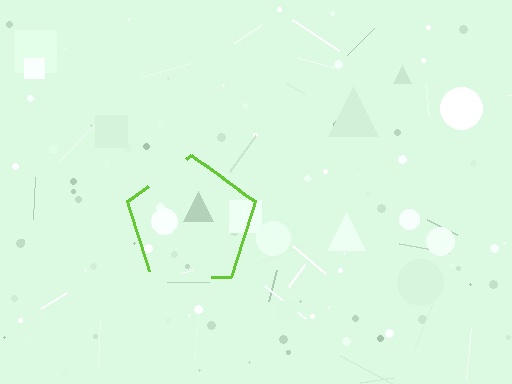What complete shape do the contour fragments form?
The contour fragments form a pentagon.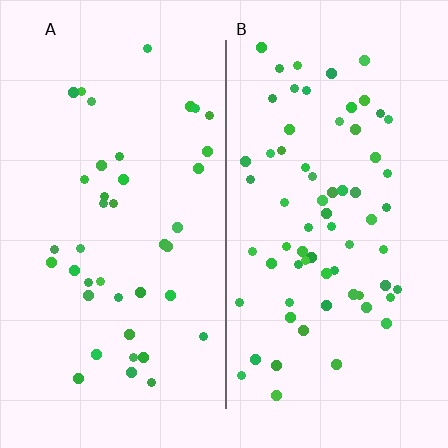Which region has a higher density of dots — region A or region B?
B (the right).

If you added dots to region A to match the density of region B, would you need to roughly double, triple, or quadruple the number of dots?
Approximately double.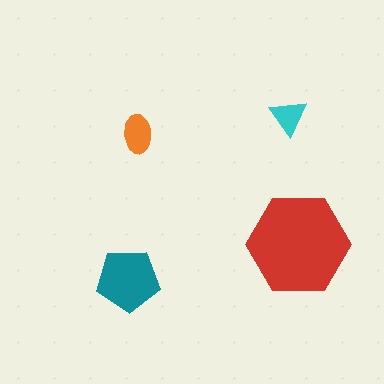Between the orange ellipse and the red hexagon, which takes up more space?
The red hexagon.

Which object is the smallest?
The cyan triangle.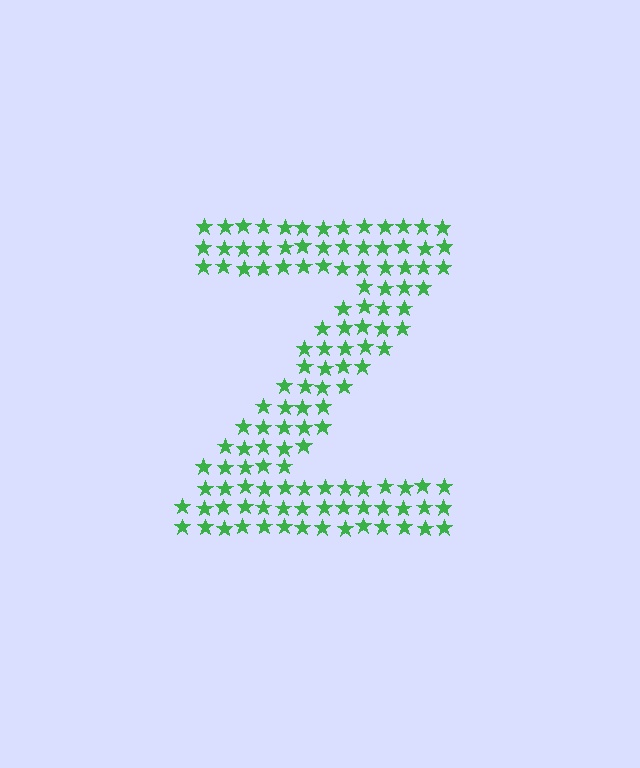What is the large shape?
The large shape is the letter Z.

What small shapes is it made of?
It is made of small stars.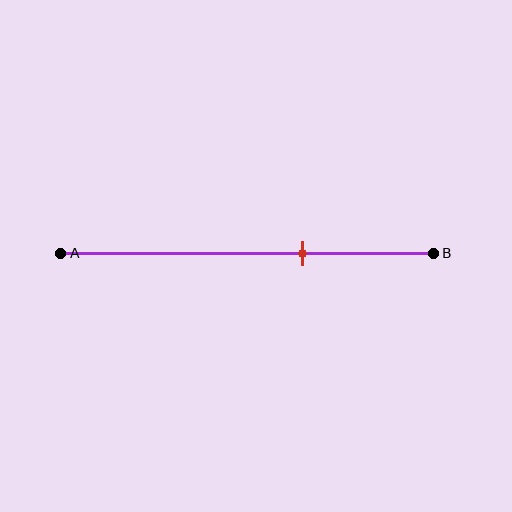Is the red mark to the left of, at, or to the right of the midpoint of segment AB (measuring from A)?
The red mark is to the right of the midpoint of segment AB.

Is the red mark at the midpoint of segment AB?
No, the mark is at about 65% from A, not at the 50% midpoint.